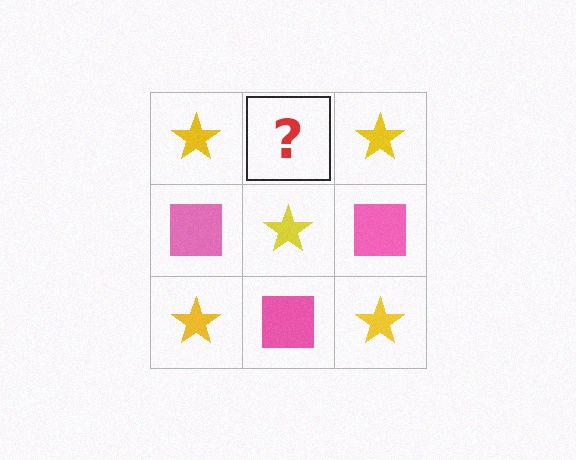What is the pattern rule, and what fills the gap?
The rule is that it alternates yellow star and pink square in a checkerboard pattern. The gap should be filled with a pink square.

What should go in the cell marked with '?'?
The missing cell should contain a pink square.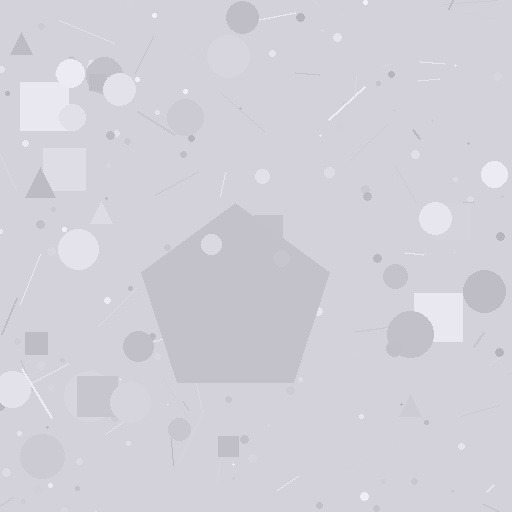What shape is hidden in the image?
A pentagon is hidden in the image.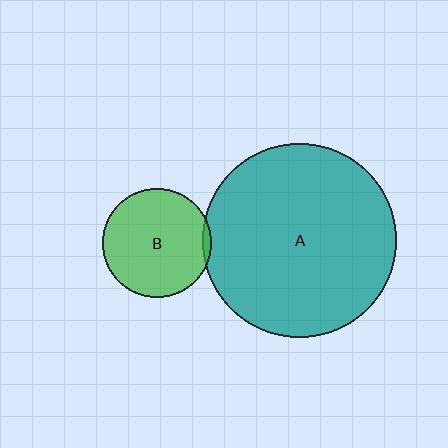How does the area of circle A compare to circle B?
Approximately 3.1 times.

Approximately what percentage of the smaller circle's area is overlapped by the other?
Approximately 5%.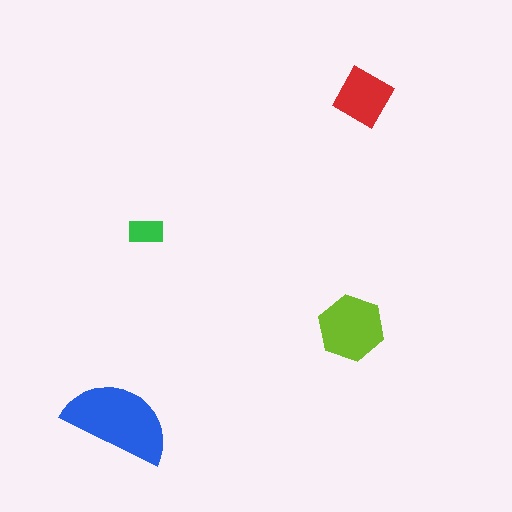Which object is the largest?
The blue semicircle.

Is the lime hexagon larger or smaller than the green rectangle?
Larger.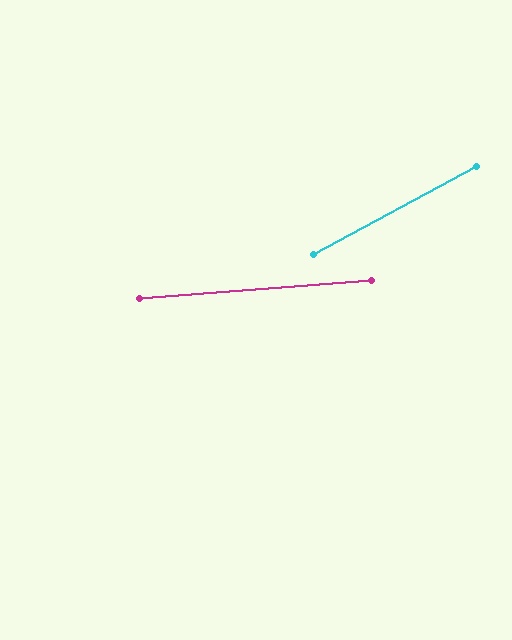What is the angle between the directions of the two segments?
Approximately 24 degrees.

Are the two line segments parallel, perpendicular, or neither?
Neither parallel nor perpendicular — they differ by about 24°.